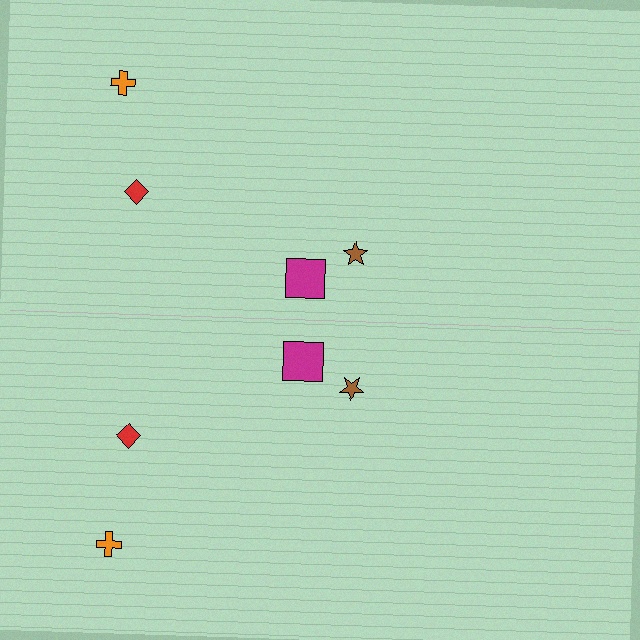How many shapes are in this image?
There are 8 shapes in this image.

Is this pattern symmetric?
Yes, this pattern has bilateral (reflection) symmetry.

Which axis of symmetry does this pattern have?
The pattern has a horizontal axis of symmetry running through the center of the image.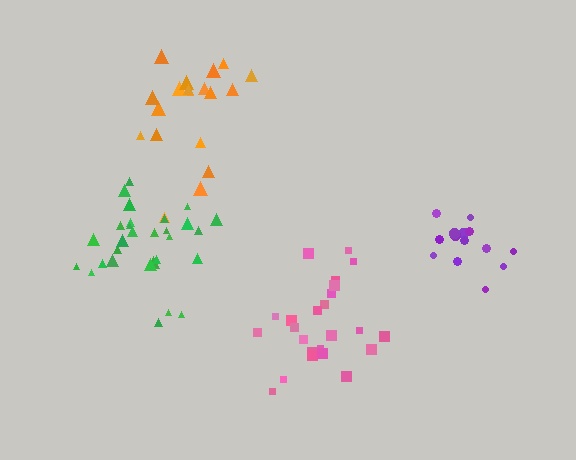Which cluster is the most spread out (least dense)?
Orange.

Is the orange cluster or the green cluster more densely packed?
Green.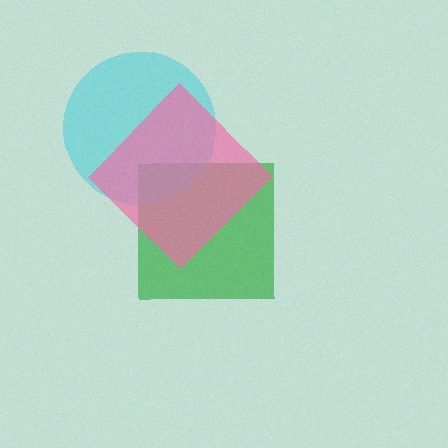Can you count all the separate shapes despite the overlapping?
Yes, there are 3 separate shapes.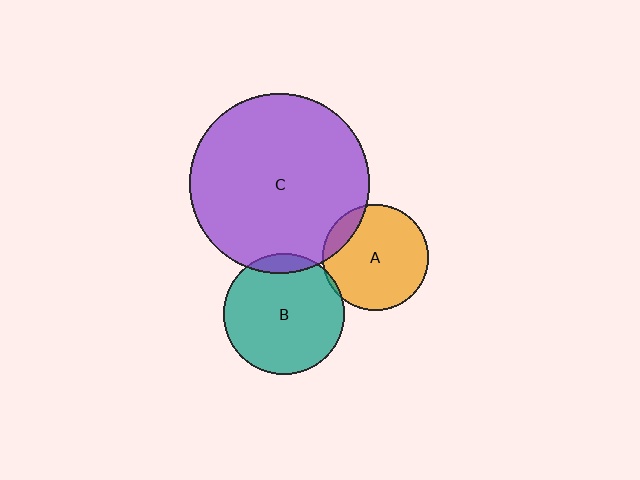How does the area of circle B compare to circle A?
Approximately 1.3 times.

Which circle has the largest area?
Circle C (purple).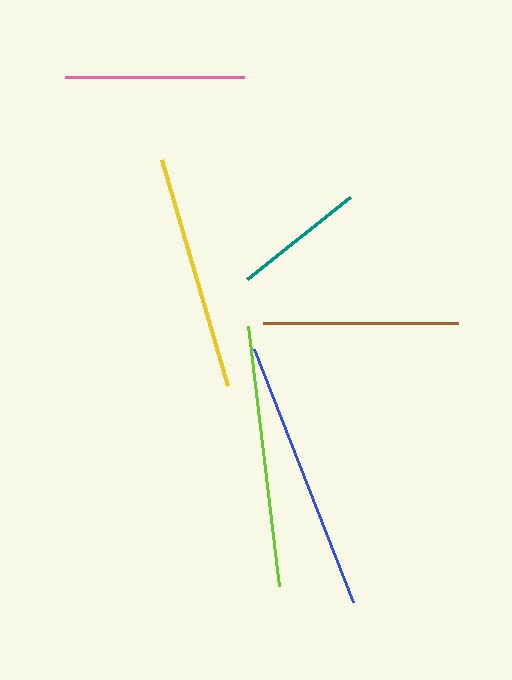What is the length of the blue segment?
The blue segment is approximately 271 pixels long.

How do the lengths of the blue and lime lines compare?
The blue and lime lines are approximately the same length.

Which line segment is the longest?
The blue line is the longest at approximately 271 pixels.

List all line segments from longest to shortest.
From longest to shortest: blue, lime, yellow, brown, pink, teal.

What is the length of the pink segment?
The pink segment is approximately 179 pixels long.